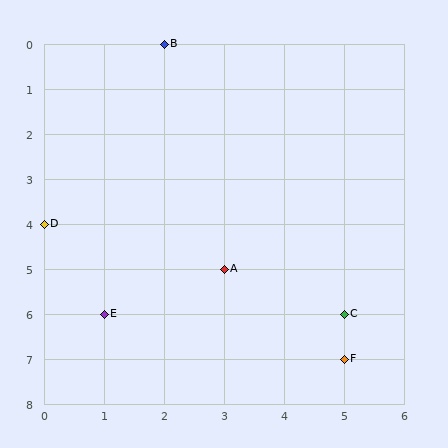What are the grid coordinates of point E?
Point E is at grid coordinates (1, 6).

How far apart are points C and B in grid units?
Points C and B are 3 columns and 6 rows apart (about 6.7 grid units diagonally).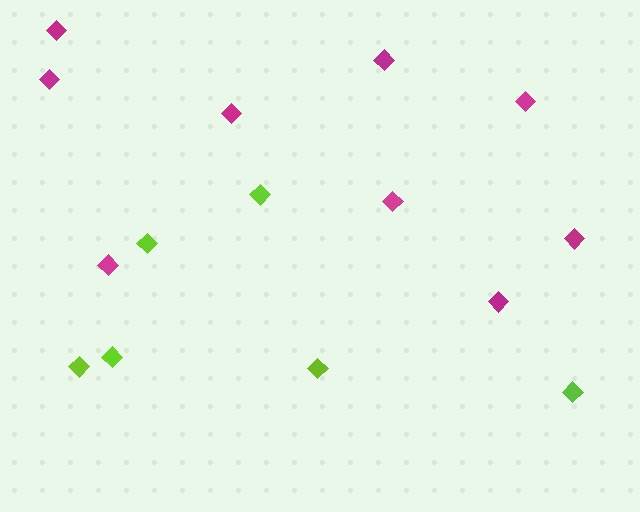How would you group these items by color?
There are 2 groups: one group of lime diamonds (6) and one group of magenta diamonds (9).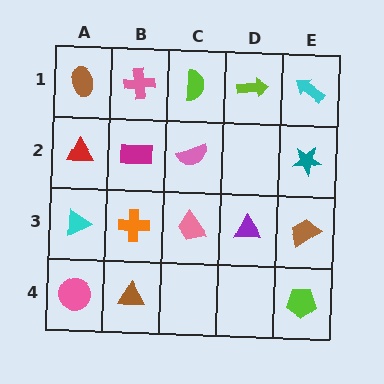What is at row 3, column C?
A pink trapezoid.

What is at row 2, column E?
A teal star.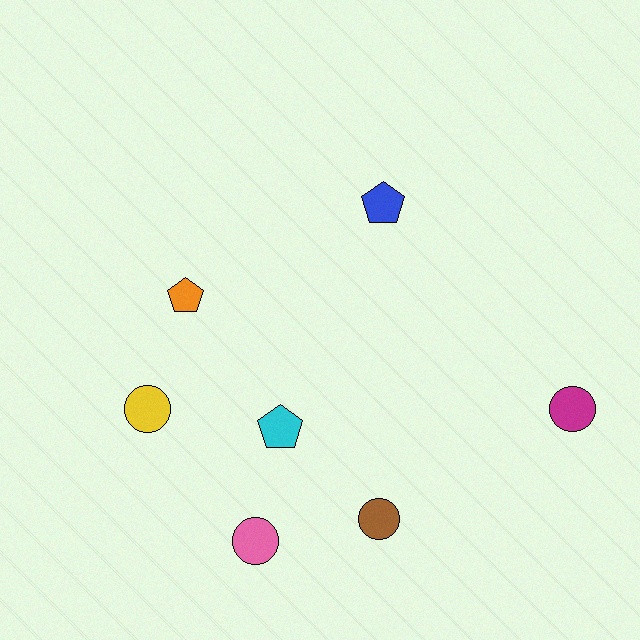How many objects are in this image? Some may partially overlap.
There are 7 objects.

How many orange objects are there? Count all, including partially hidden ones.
There is 1 orange object.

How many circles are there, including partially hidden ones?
There are 4 circles.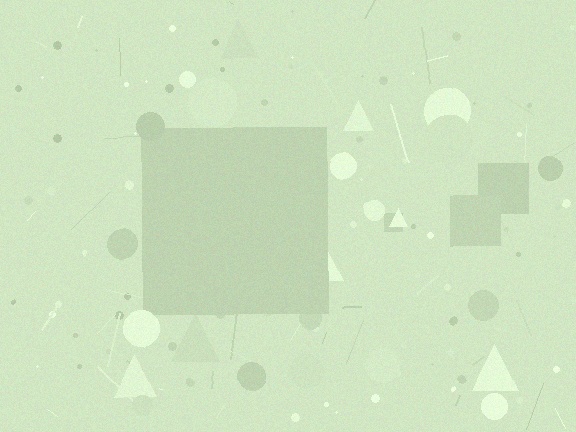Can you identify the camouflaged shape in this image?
The camouflaged shape is a square.